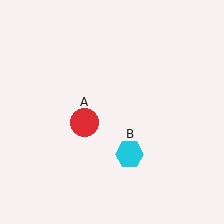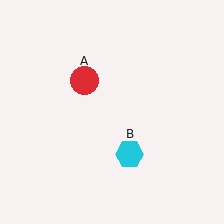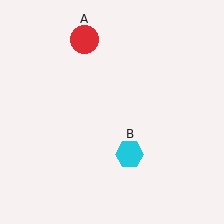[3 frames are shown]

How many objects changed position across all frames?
1 object changed position: red circle (object A).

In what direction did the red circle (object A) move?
The red circle (object A) moved up.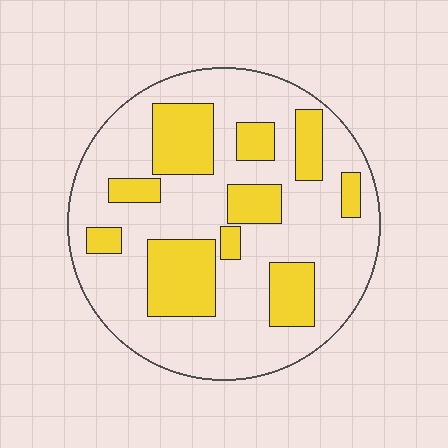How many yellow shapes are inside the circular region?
10.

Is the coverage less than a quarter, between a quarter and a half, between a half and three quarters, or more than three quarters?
Between a quarter and a half.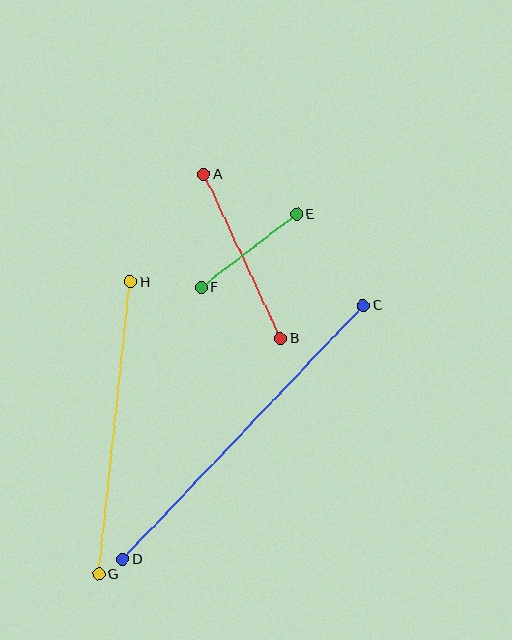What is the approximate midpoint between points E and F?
The midpoint is at approximately (249, 251) pixels.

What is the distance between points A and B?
The distance is approximately 181 pixels.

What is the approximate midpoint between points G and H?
The midpoint is at approximately (114, 428) pixels.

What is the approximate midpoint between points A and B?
The midpoint is at approximately (242, 257) pixels.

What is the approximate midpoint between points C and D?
The midpoint is at approximately (243, 432) pixels.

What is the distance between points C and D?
The distance is approximately 350 pixels.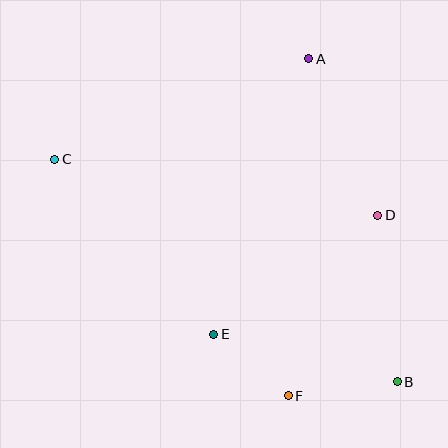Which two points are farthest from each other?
Points B and C are farthest from each other.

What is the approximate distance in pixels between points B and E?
The distance between B and E is approximately 189 pixels.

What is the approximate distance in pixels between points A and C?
The distance between A and C is approximately 273 pixels.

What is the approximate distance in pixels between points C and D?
The distance between C and D is approximately 328 pixels.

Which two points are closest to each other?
Points E and F are closest to each other.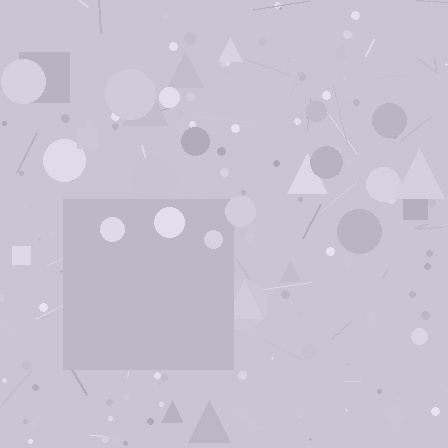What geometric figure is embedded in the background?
A square is embedded in the background.